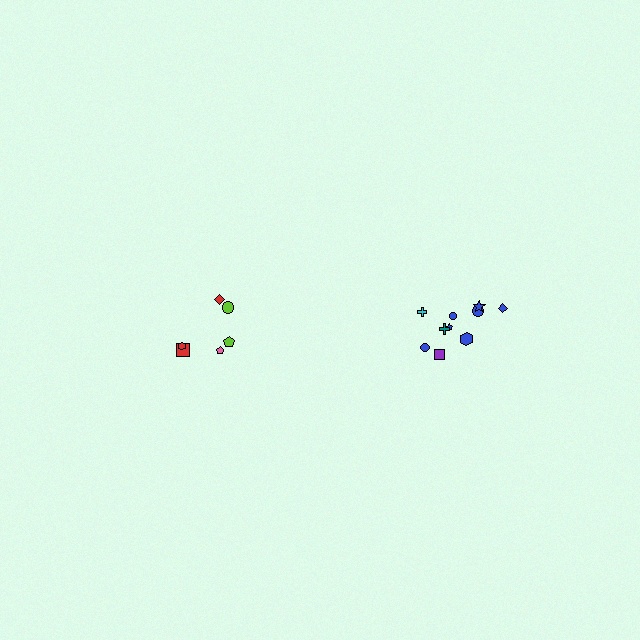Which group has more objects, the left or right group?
The right group.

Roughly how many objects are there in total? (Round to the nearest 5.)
Roughly 15 objects in total.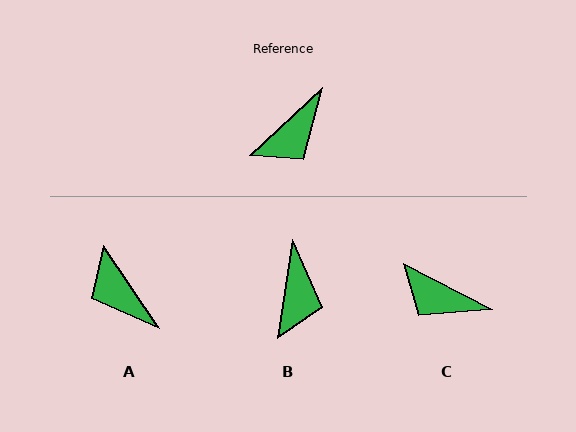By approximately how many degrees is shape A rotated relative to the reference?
Approximately 99 degrees clockwise.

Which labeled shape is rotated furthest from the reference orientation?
A, about 99 degrees away.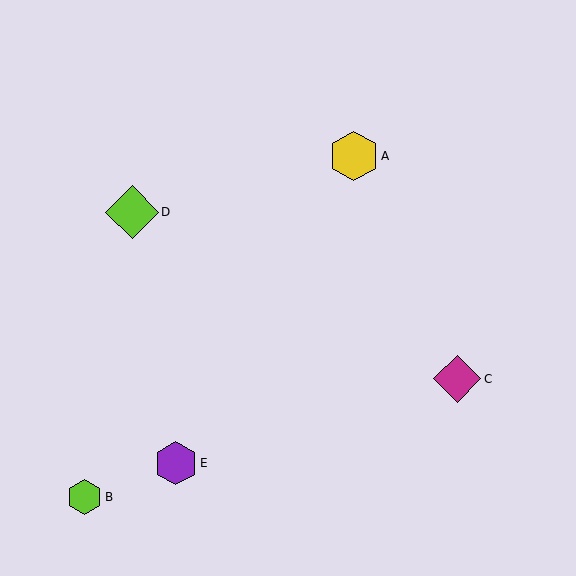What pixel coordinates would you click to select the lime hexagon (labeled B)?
Click at (84, 497) to select the lime hexagon B.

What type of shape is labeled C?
Shape C is a magenta diamond.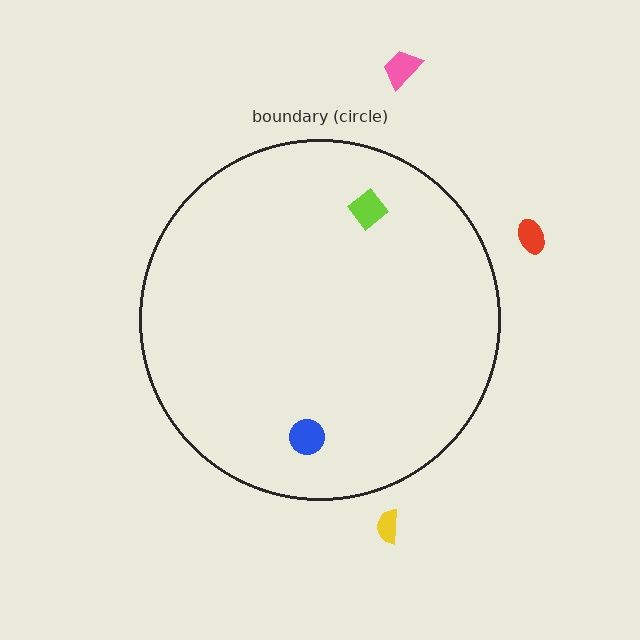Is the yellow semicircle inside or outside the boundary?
Outside.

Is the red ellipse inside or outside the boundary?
Outside.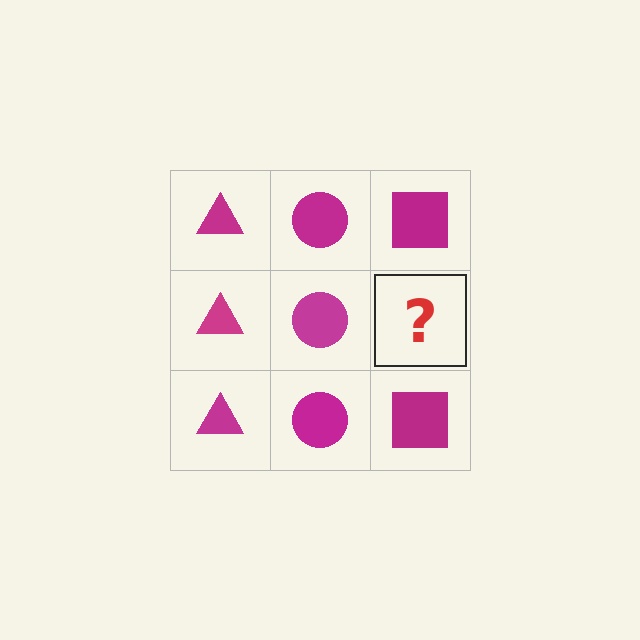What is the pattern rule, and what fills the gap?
The rule is that each column has a consistent shape. The gap should be filled with a magenta square.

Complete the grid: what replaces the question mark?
The question mark should be replaced with a magenta square.